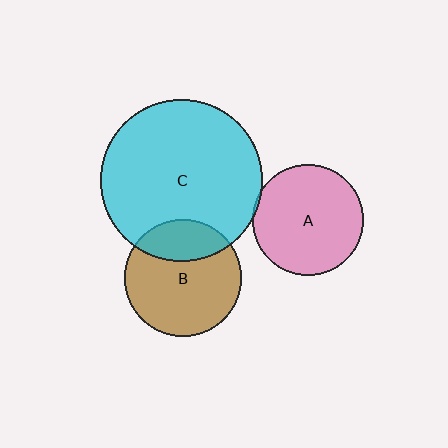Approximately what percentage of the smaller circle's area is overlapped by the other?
Approximately 25%.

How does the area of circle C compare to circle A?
Approximately 2.1 times.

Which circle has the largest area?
Circle C (cyan).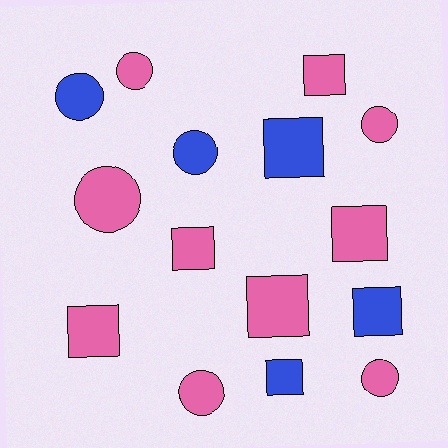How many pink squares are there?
There are 5 pink squares.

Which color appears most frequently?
Pink, with 10 objects.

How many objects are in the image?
There are 15 objects.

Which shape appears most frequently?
Square, with 8 objects.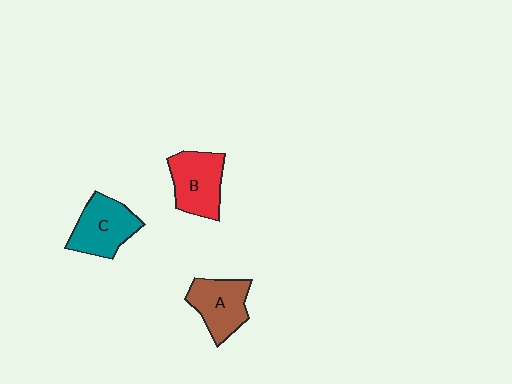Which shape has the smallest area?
Shape A (brown).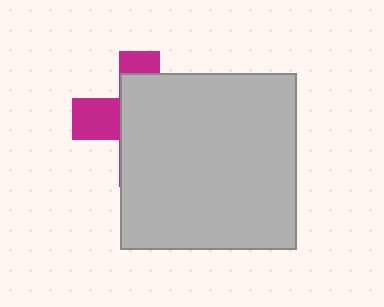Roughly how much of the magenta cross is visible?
A small part of it is visible (roughly 31%).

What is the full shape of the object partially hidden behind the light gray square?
The partially hidden object is a magenta cross.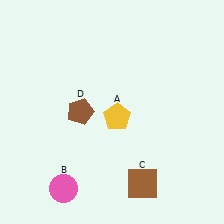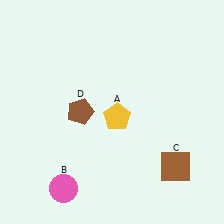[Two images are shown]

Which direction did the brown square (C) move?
The brown square (C) moved right.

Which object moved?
The brown square (C) moved right.